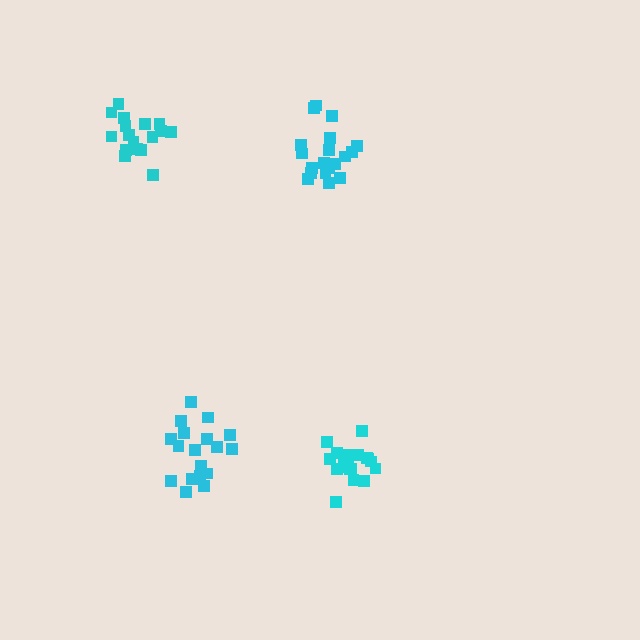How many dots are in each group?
Group 1: 19 dots, Group 2: 17 dots, Group 3: 19 dots, Group 4: 18 dots (73 total).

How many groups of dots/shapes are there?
There are 4 groups.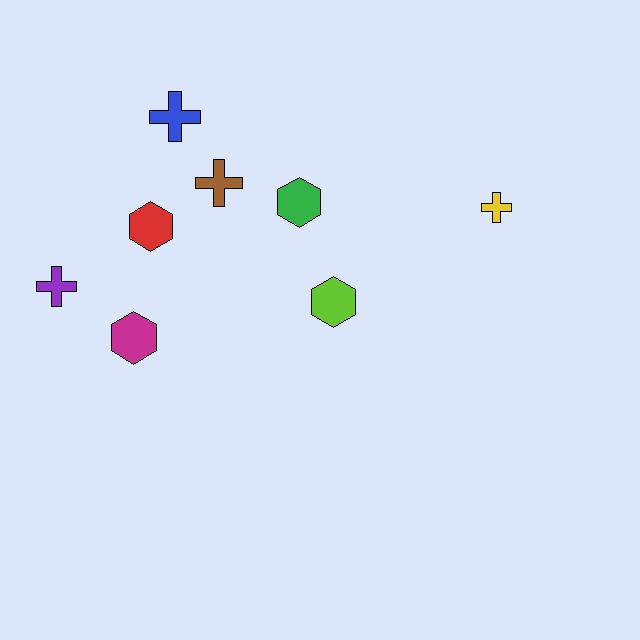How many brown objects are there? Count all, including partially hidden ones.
There is 1 brown object.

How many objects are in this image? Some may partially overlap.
There are 8 objects.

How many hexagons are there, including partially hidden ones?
There are 4 hexagons.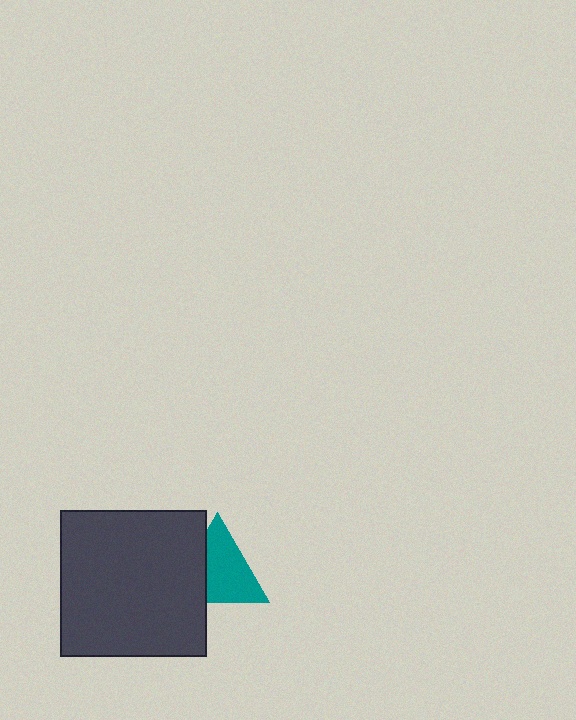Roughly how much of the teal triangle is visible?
Most of it is visible (roughly 67%).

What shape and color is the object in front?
The object in front is a dark gray square.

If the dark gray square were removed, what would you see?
You would see the complete teal triangle.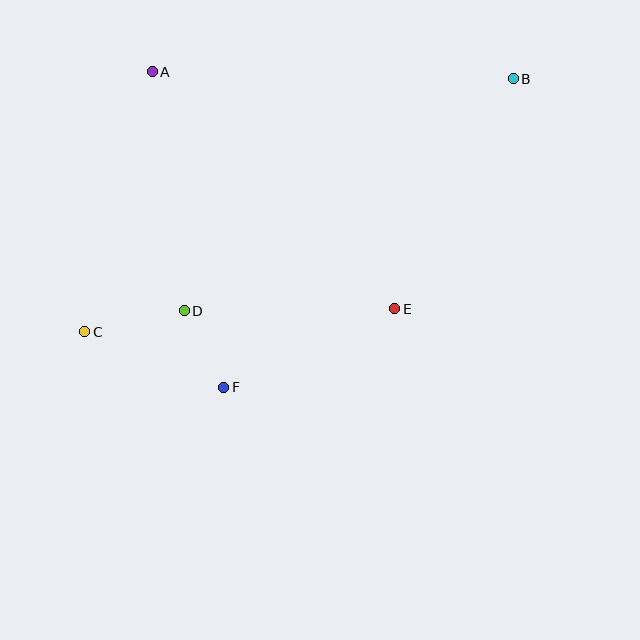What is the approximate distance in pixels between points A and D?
The distance between A and D is approximately 241 pixels.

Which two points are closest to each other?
Points D and F are closest to each other.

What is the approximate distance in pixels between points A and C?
The distance between A and C is approximately 268 pixels.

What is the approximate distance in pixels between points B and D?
The distance between B and D is approximately 402 pixels.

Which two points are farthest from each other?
Points B and C are farthest from each other.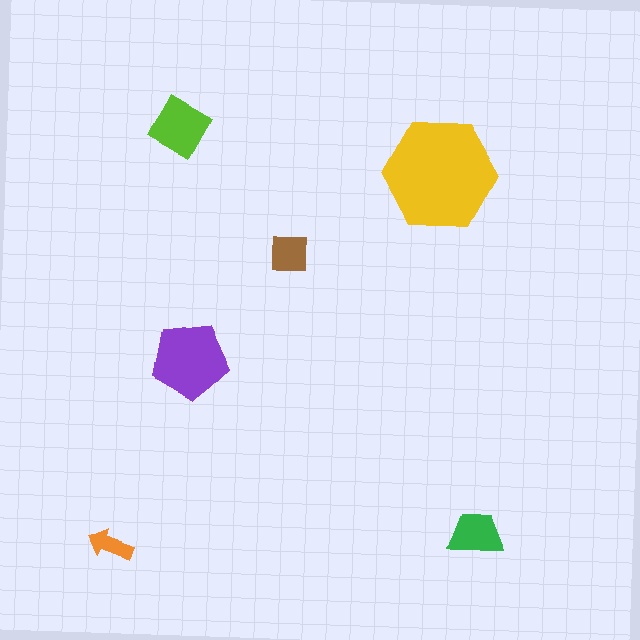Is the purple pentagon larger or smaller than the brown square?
Larger.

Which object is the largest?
The yellow hexagon.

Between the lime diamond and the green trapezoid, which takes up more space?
The lime diamond.